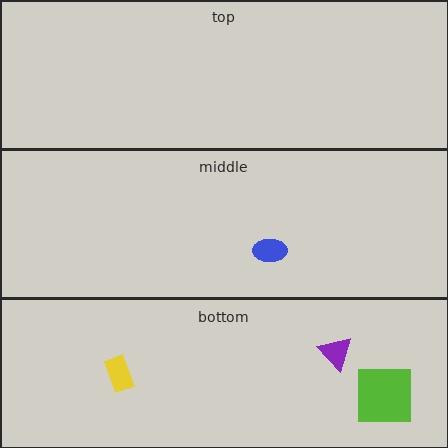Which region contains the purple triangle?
The bottom region.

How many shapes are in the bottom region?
3.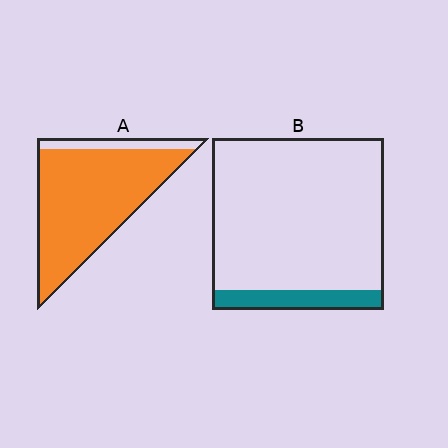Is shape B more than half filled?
No.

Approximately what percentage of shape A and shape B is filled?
A is approximately 90% and B is approximately 10%.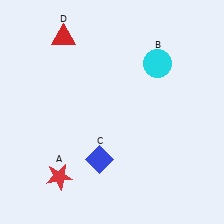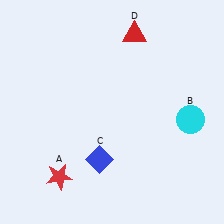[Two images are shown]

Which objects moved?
The objects that moved are: the cyan circle (B), the red triangle (D).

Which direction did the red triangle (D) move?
The red triangle (D) moved right.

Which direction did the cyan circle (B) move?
The cyan circle (B) moved down.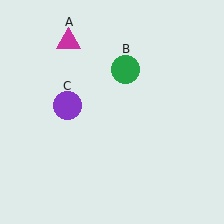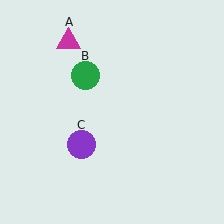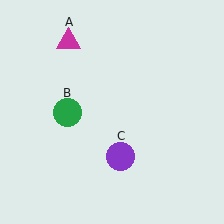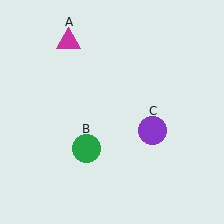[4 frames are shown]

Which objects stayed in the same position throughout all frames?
Magenta triangle (object A) remained stationary.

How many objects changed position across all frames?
2 objects changed position: green circle (object B), purple circle (object C).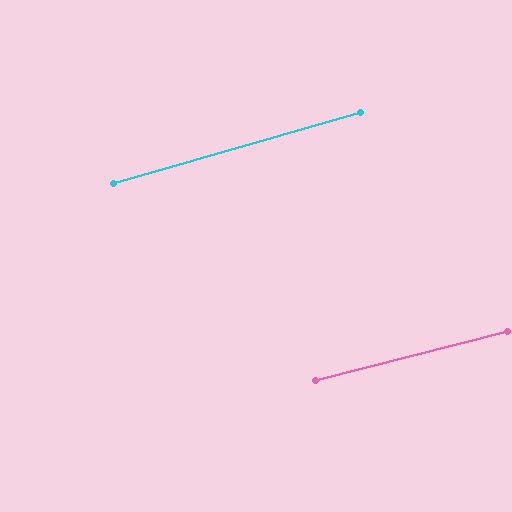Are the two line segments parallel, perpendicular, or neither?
Parallel — their directions differ by only 1.8°.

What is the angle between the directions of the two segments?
Approximately 2 degrees.